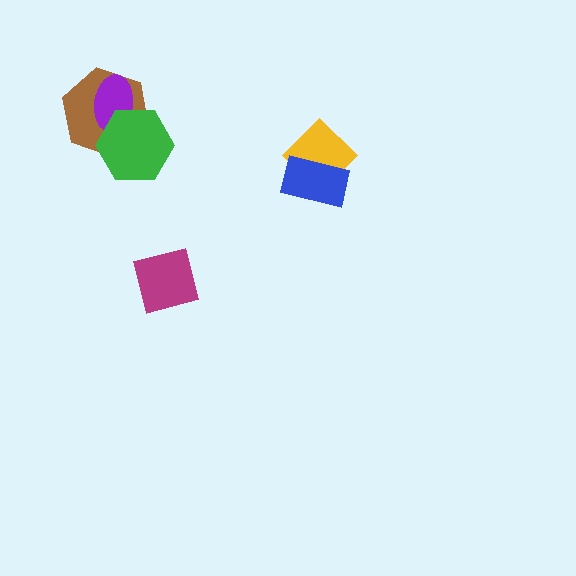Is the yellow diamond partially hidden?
Yes, it is partially covered by another shape.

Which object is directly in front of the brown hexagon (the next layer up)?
The purple ellipse is directly in front of the brown hexagon.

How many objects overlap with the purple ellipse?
2 objects overlap with the purple ellipse.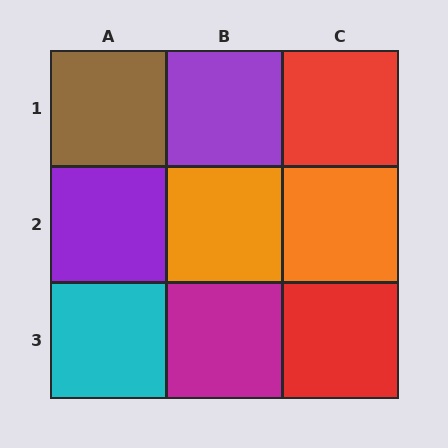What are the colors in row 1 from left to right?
Brown, purple, red.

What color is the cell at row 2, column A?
Purple.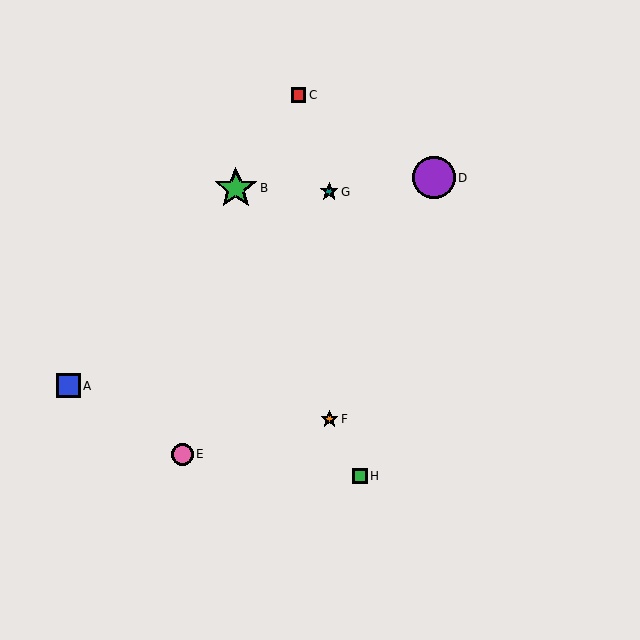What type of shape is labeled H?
Shape H is a green square.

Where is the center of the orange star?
The center of the orange star is at (330, 419).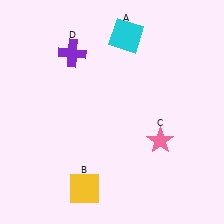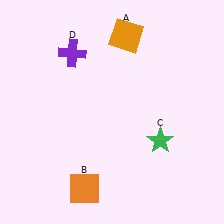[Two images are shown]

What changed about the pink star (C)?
In Image 1, C is pink. In Image 2, it changed to green.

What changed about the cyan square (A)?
In Image 1, A is cyan. In Image 2, it changed to orange.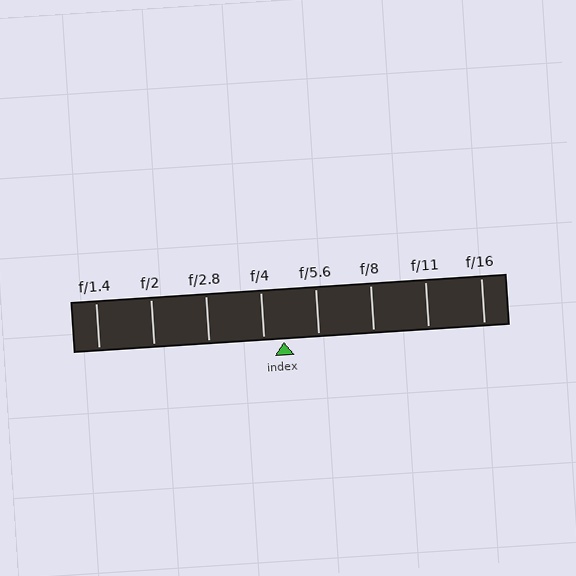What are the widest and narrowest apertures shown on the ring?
The widest aperture shown is f/1.4 and the narrowest is f/16.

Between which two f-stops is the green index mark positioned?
The index mark is between f/4 and f/5.6.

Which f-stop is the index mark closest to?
The index mark is closest to f/4.